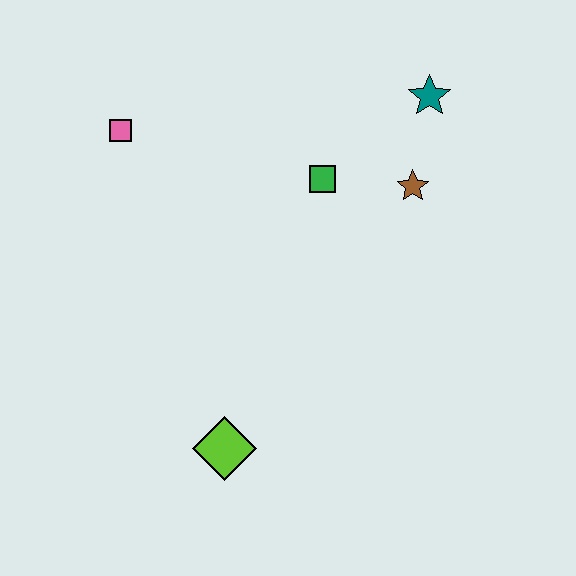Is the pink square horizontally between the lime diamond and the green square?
No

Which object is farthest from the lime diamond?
The teal star is farthest from the lime diamond.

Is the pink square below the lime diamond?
No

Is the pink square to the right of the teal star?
No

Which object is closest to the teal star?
The brown star is closest to the teal star.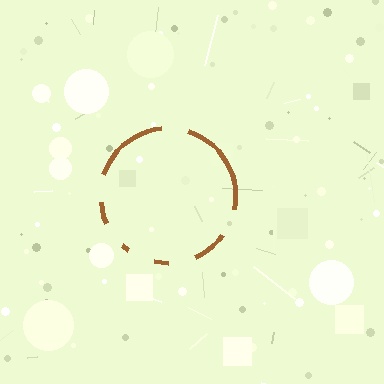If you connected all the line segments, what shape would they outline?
They would outline a circle.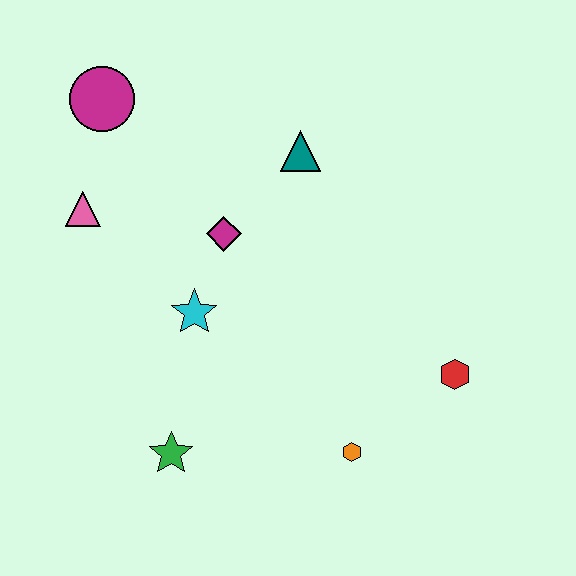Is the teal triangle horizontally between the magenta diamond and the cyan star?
No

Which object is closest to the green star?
The cyan star is closest to the green star.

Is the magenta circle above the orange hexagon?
Yes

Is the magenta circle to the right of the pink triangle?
Yes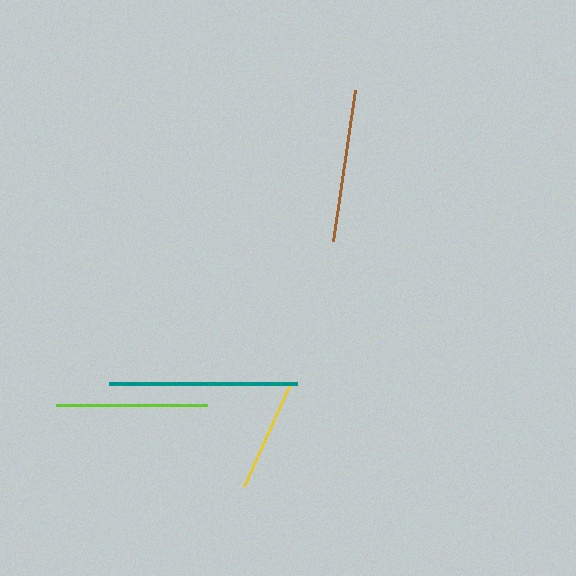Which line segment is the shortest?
The yellow line is the shortest at approximately 110 pixels.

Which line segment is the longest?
The teal line is the longest at approximately 188 pixels.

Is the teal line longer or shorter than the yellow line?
The teal line is longer than the yellow line.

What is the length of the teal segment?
The teal segment is approximately 188 pixels long.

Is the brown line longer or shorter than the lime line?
The brown line is longer than the lime line.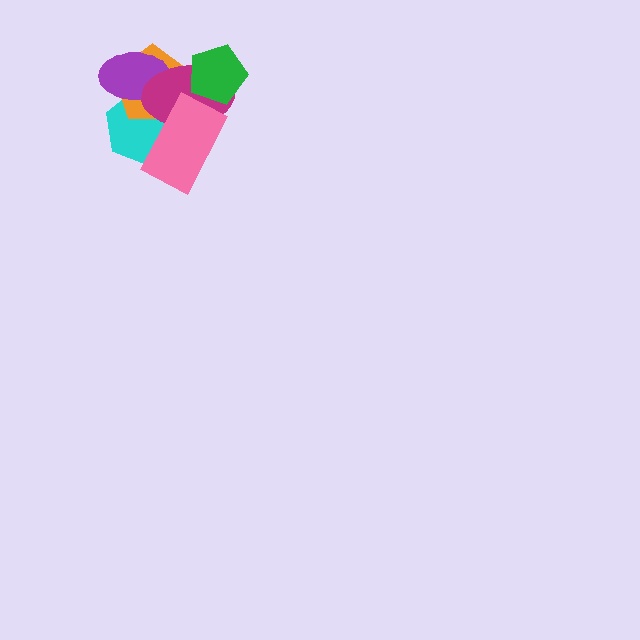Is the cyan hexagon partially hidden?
Yes, it is partially covered by another shape.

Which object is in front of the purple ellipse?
The magenta ellipse is in front of the purple ellipse.